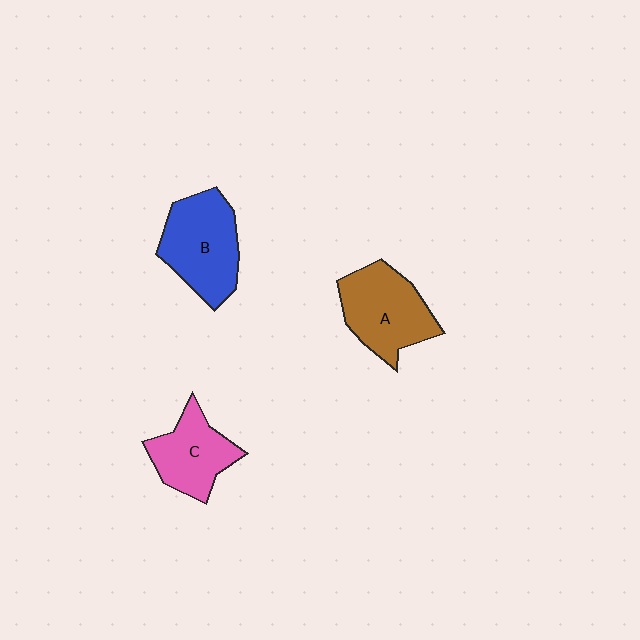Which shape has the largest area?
Shape B (blue).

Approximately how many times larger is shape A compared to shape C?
Approximately 1.3 times.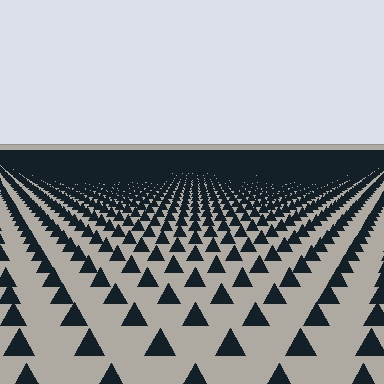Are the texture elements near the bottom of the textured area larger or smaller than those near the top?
Larger. Near the bottom, elements are closer to the viewer and appear at a bigger on-screen size.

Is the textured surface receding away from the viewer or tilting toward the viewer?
The surface is receding away from the viewer. Texture elements get smaller and denser toward the top.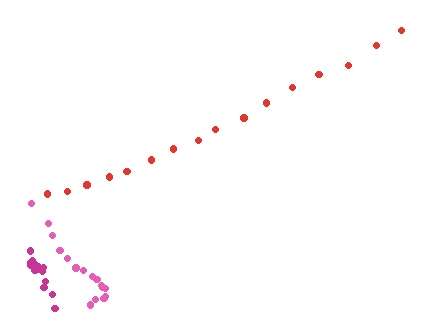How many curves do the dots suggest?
There are 3 distinct paths.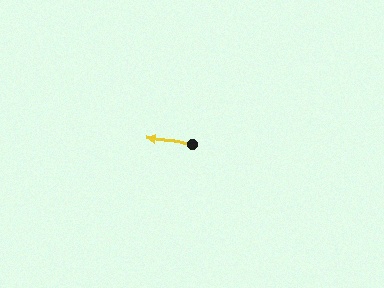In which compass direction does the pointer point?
West.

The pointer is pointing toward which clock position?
Roughly 9 o'clock.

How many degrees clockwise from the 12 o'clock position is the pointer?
Approximately 275 degrees.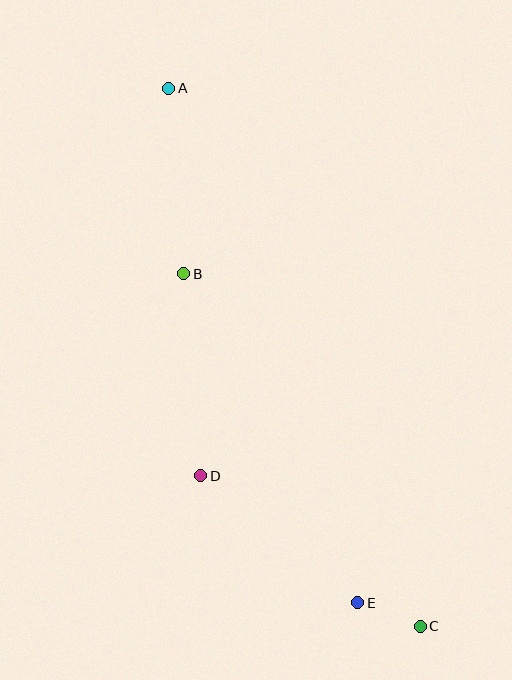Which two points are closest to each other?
Points C and E are closest to each other.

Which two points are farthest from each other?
Points A and C are farthest from each other.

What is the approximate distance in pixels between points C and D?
The distance between C and D is approximately 266 pixels.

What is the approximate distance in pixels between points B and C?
The distance between B and C is approximately 425 pixels.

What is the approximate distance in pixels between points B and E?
The distance between B and E is approximately 372 pixels.